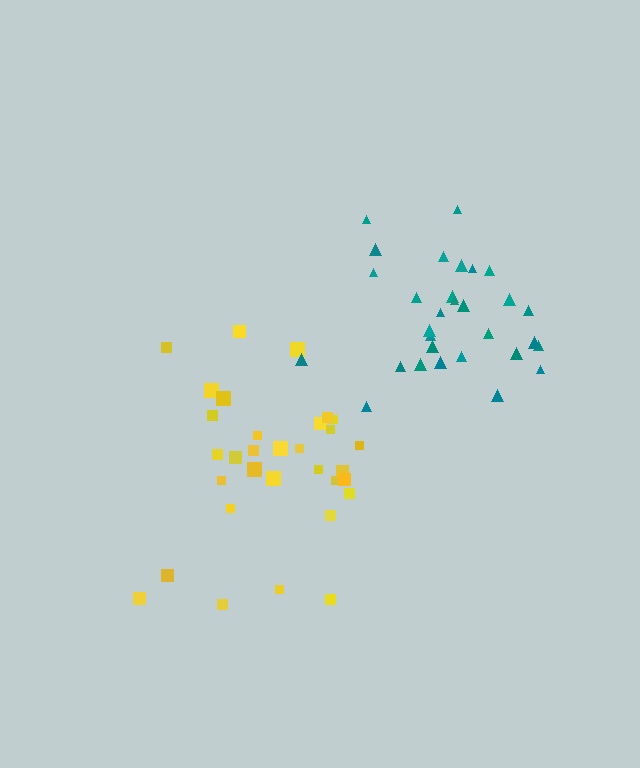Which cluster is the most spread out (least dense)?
Teal.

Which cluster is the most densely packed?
Yellow.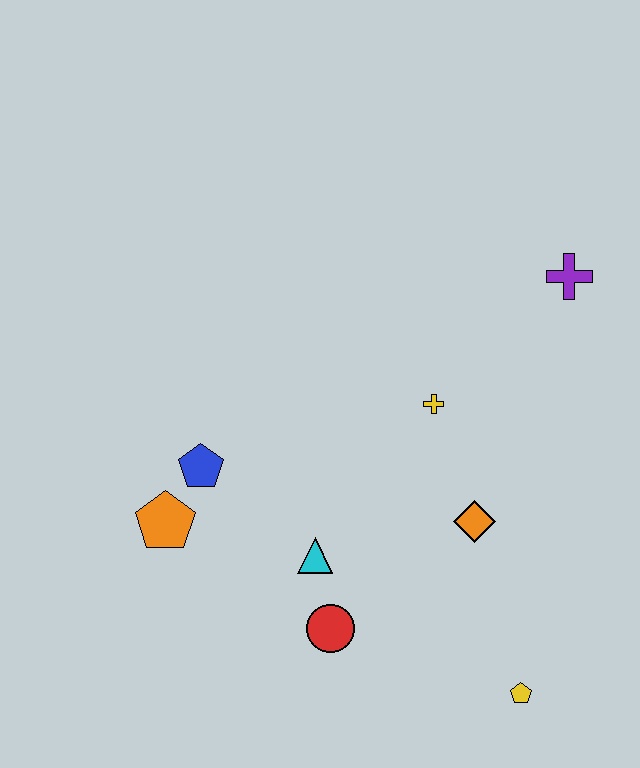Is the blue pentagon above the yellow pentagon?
Yes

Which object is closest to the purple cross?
The yellow cross is closest to the purple cross.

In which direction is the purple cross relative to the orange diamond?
The purple cross is above the orange diamond.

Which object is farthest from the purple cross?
The orange pentagon is farthest from the purple cross.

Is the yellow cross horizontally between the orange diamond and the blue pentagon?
Yes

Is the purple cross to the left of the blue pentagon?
No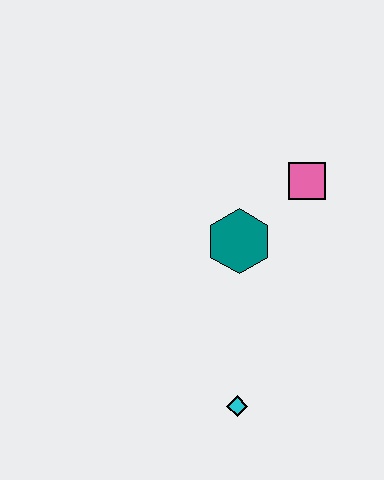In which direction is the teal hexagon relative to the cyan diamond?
The teal hexagon is above the cyan diamond.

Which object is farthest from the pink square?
The cyan diamond is farthest from the pink square.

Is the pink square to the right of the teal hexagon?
Yes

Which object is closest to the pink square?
The teal hexagon is closest to the pink square.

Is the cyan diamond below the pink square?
Yes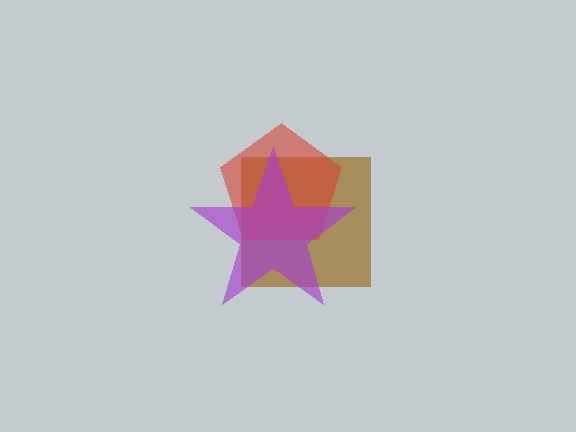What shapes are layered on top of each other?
The layered shapes are: a brown square, a red pentagon, a purple star.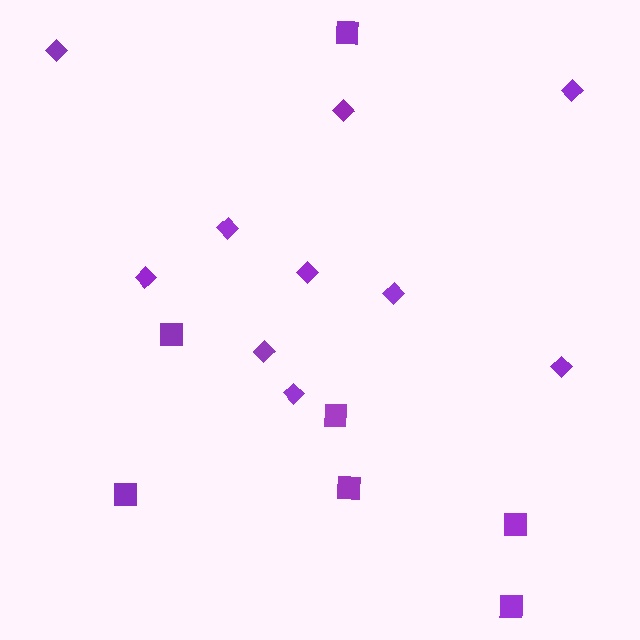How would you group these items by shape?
There are 2 groups: one group of diamonds (10) and one group of squares (7).